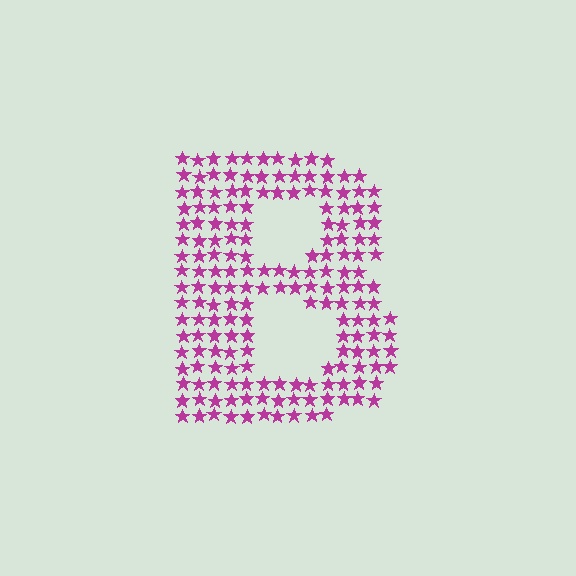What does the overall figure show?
The overall figure shows the letter B.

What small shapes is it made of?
It is made of small stars.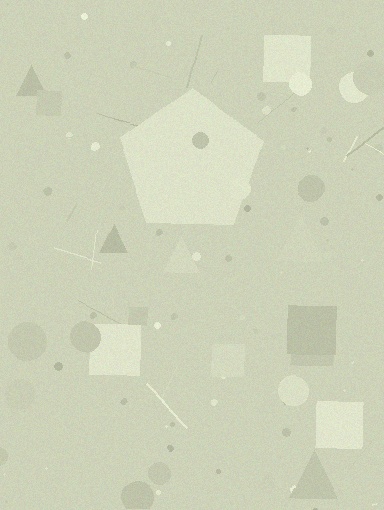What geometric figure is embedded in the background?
A pentagon is embedded in the background.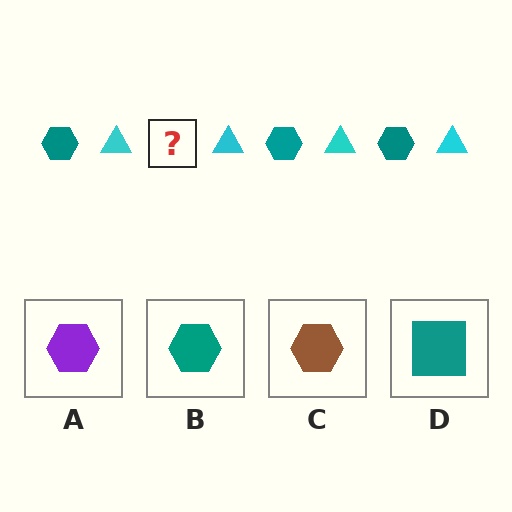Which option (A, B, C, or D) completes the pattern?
B.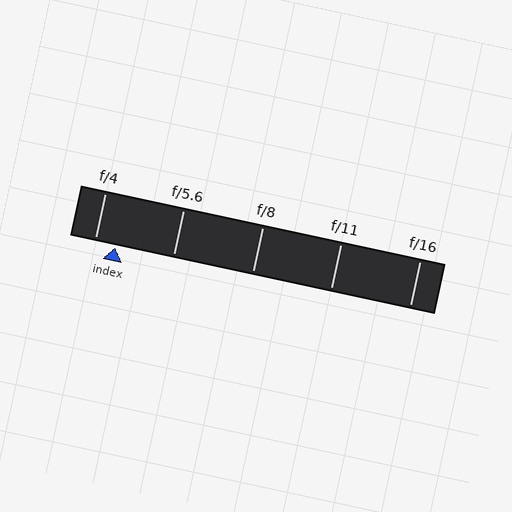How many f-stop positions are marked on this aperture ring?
There are 5 f-stop positions marked.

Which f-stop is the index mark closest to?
The index mark is closest to f/4.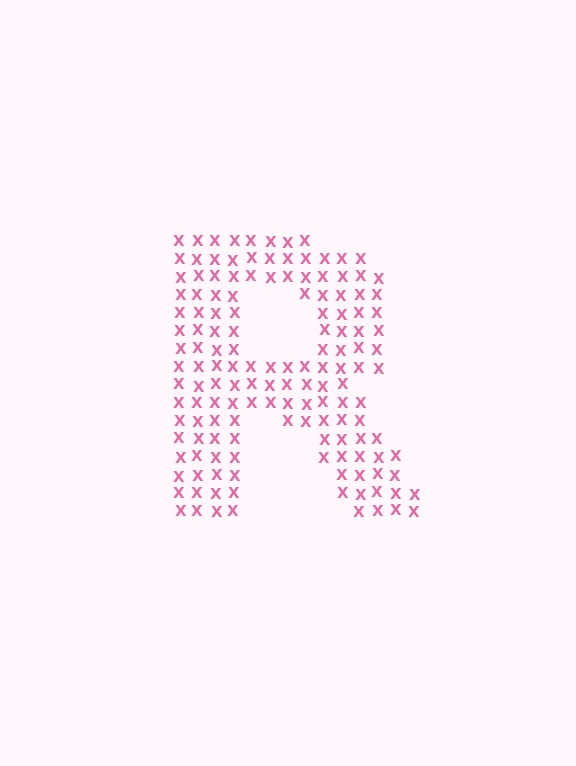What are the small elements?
The small elements are letter X's.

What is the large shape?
The large shape is the letter R.